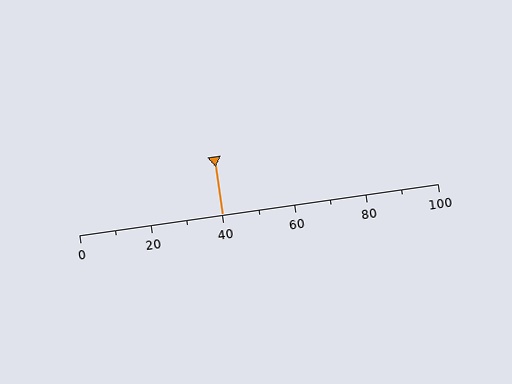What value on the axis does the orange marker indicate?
The marker indicates approximately 40.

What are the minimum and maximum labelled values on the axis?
The axis runs from 0 to 100.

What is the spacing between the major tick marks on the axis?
The major ticks are spaced 20 apart.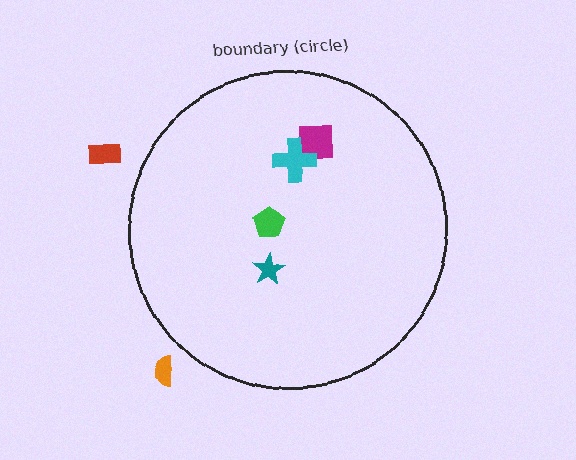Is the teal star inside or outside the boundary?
Inside.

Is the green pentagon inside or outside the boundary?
Inside.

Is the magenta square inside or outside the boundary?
Inside.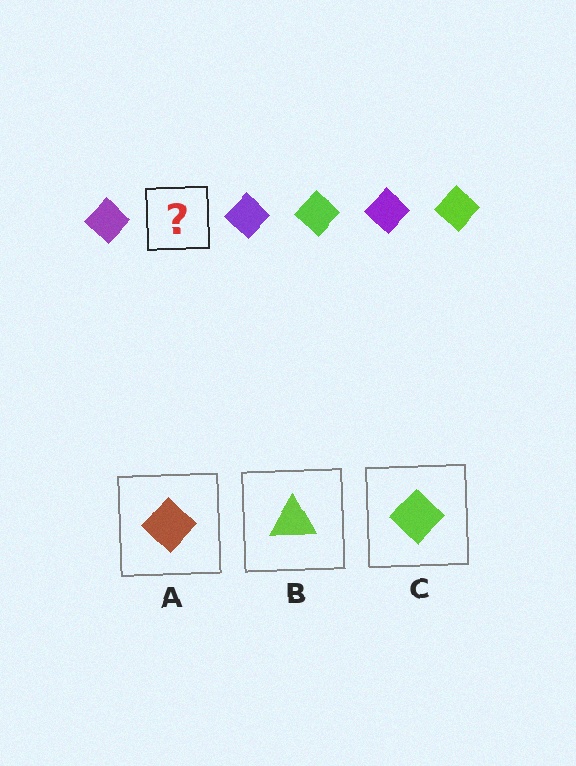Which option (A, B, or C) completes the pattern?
C.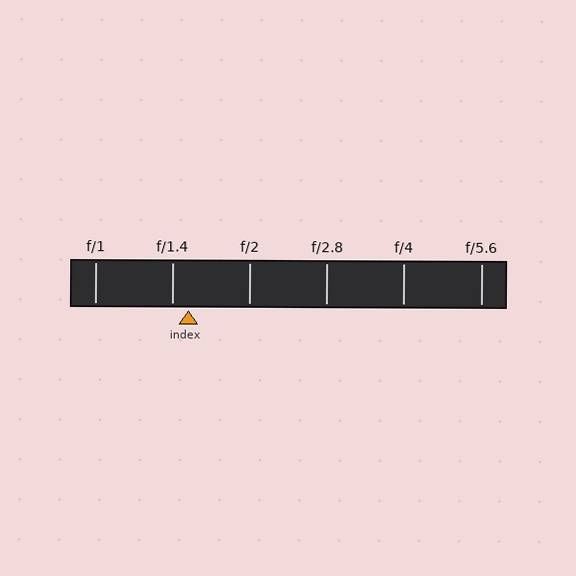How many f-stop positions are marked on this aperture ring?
There are 6 f-stop positions marked.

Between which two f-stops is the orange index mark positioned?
The index mark is between f/1.4 and f/2.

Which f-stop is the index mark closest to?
The index mark is closest to f/1.4.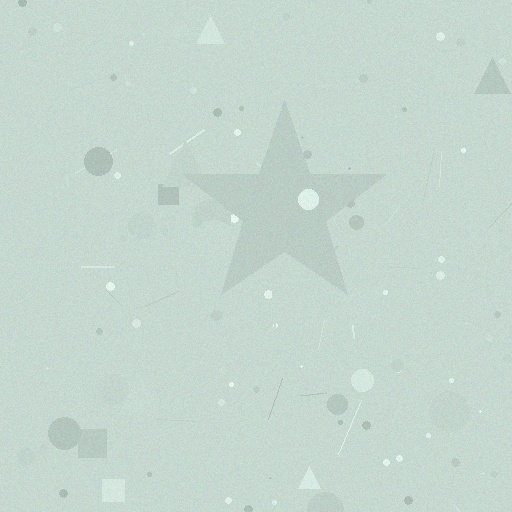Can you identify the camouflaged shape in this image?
The camouflaged shape is a star.